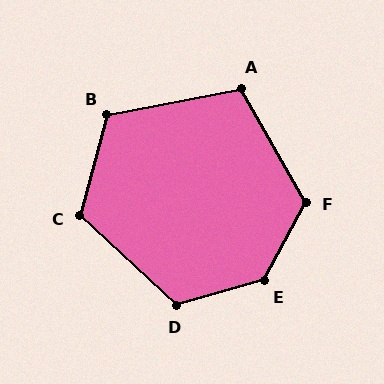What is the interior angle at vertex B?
Approximately 116 degrees (obtuse).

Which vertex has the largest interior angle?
E, at approximately 134 degrees.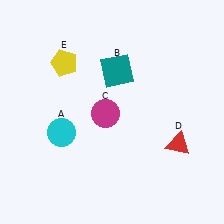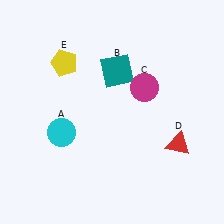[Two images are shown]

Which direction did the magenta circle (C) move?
The magenta circle (C) moved right.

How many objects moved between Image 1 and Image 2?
1 object moved between the two images.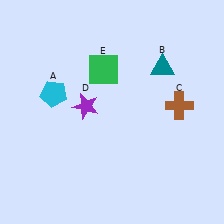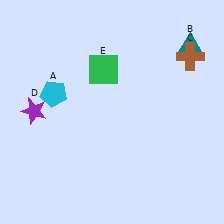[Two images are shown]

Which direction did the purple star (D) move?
The purple star (D) moved left.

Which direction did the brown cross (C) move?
The brown cross (C) moved up.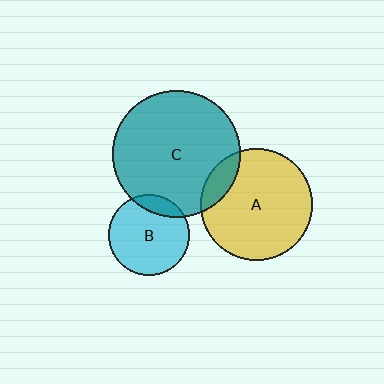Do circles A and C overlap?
Yes.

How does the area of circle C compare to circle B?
Approximately 2.5 times.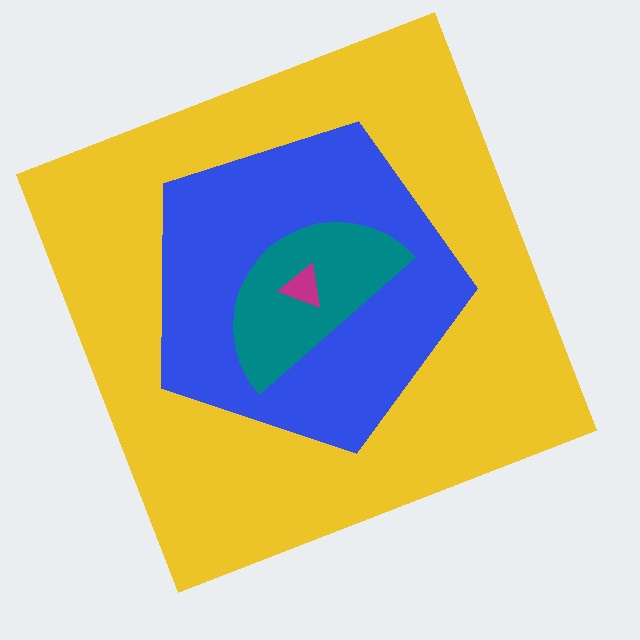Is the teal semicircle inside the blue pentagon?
Yes.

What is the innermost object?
The magenta triangle.